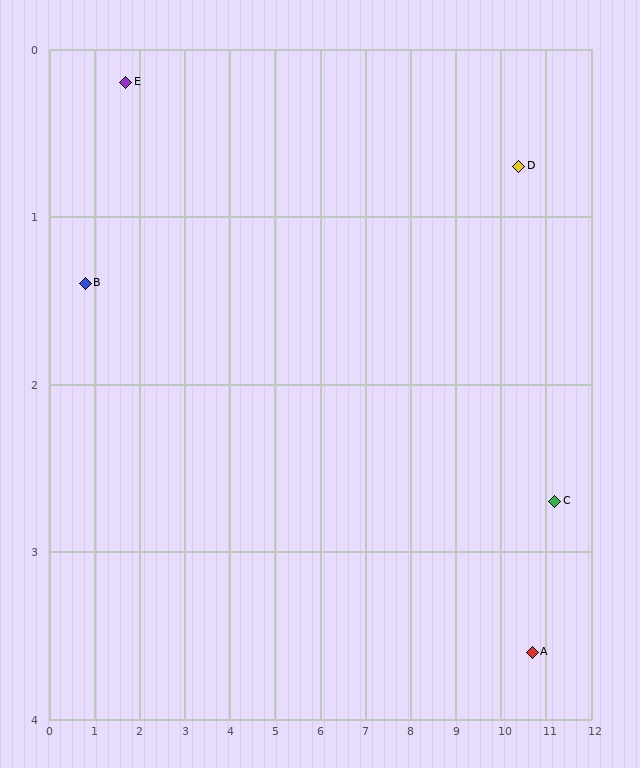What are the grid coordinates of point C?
Point C is at approximately (11.2, 2.7).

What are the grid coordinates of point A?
Point A is at approximately (10.7, 3.6).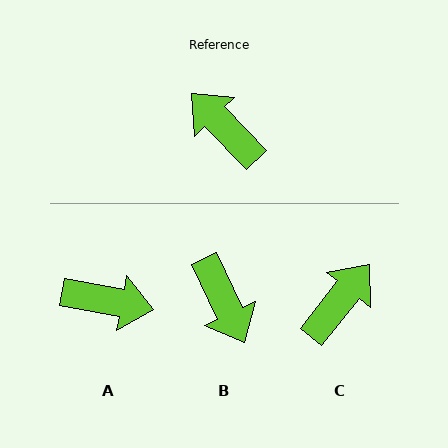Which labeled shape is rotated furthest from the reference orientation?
B, about 161 degrees away.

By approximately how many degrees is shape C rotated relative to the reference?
Approximately 83 degrees clockwise.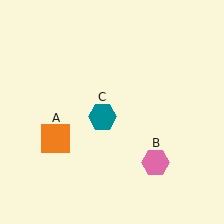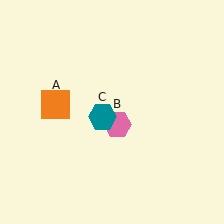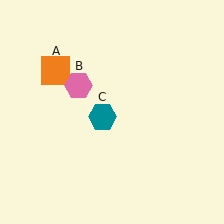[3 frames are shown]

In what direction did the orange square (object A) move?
The orange square (object A) moved up.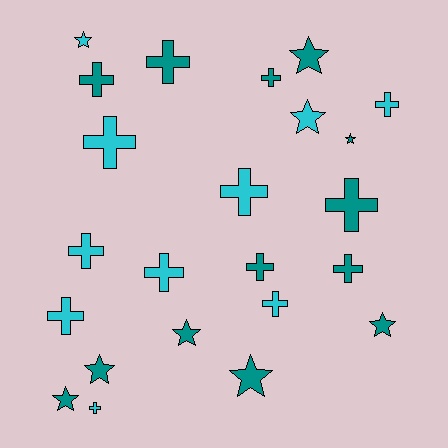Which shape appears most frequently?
Cross, with 14 objects.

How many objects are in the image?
There are 23 objects.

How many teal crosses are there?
There are 6 teal crosses.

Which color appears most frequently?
Teal, with 13 objects.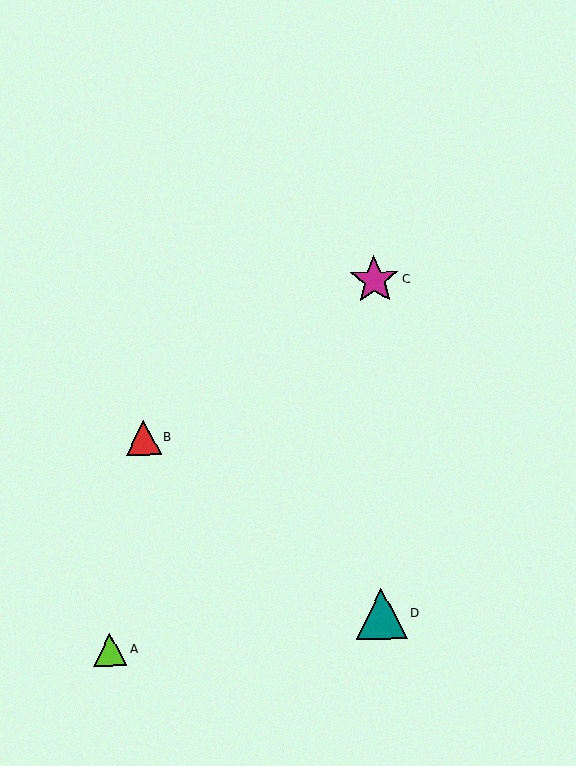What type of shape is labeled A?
Shape A is a lime triangle.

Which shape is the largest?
The teal triangle (labeled D) is the largest.